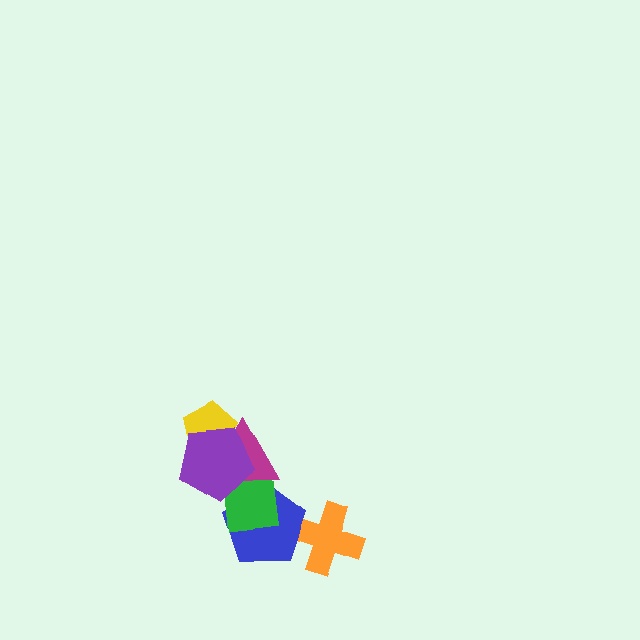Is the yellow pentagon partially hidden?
Yes, it is partially covered by another shape.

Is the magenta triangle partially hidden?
Yes, it is partially covered by another shape.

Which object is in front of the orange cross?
The blue pentagon is in front of the orange cross.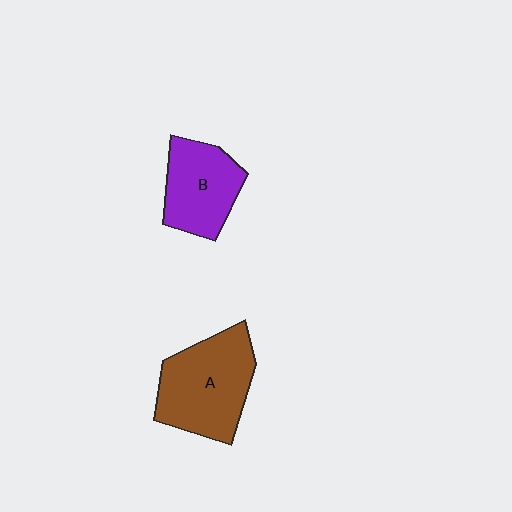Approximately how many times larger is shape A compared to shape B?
Approximately 1.4 times.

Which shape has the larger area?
Shape A (brown).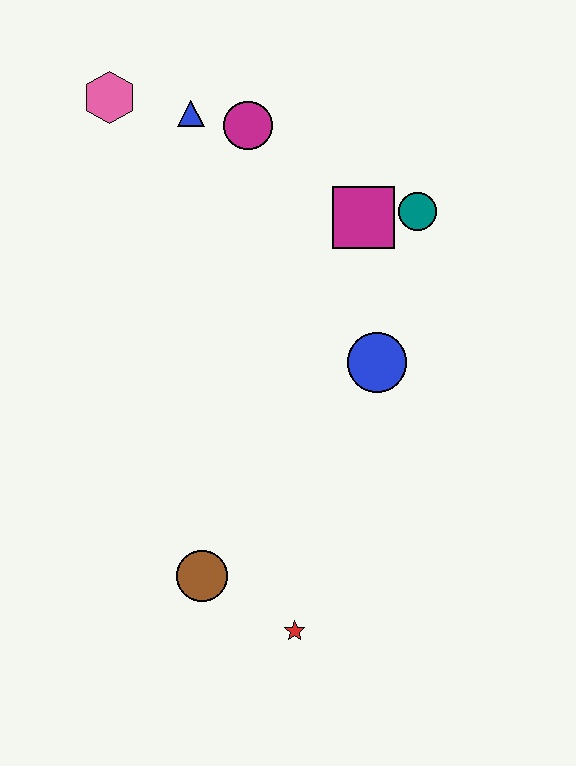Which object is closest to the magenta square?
The teal circle is closest to the magenta square.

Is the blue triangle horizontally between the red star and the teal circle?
No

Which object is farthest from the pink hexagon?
The red star is farthest from the pink hexagon.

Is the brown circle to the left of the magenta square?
Yes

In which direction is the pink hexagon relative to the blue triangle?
The pink hexagon is to the left of the blue triangle.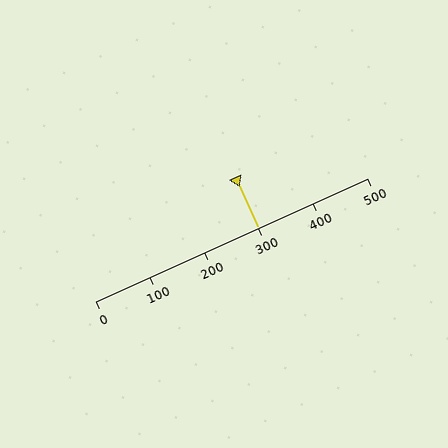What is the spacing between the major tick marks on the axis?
The major ticks are spaced 100 apart.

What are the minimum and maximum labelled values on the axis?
The axis runs from 0 to 500.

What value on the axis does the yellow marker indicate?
The marker indicates approximately 300.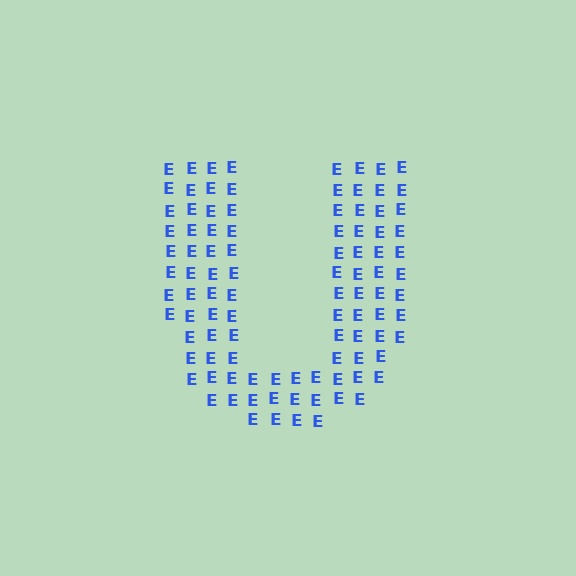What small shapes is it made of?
It is made of small letter E's.